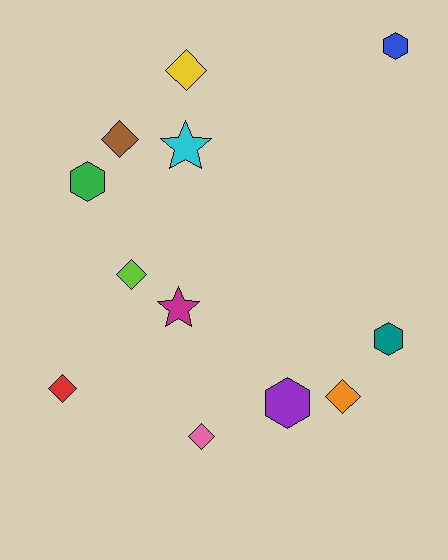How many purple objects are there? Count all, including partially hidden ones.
There is 1 purple object.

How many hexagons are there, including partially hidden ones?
There are 4 hexagons.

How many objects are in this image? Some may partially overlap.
There are 12 objects.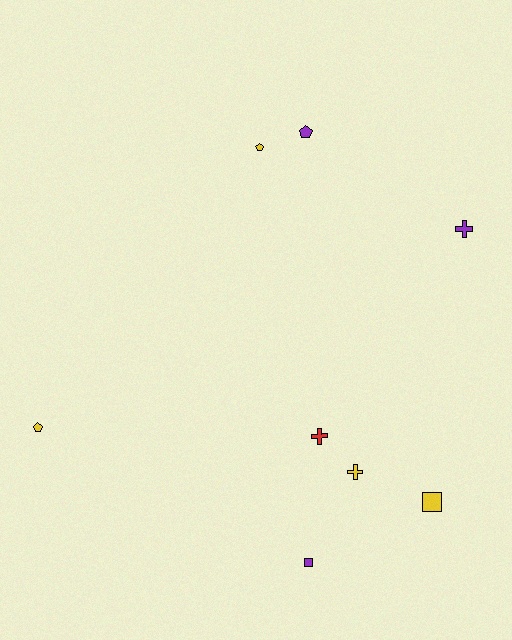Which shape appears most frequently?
Pentagon, with 3 objects.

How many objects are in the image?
There are 8 objects.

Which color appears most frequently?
Yellow, with 4 objects.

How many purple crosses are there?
There is 1 purple cross.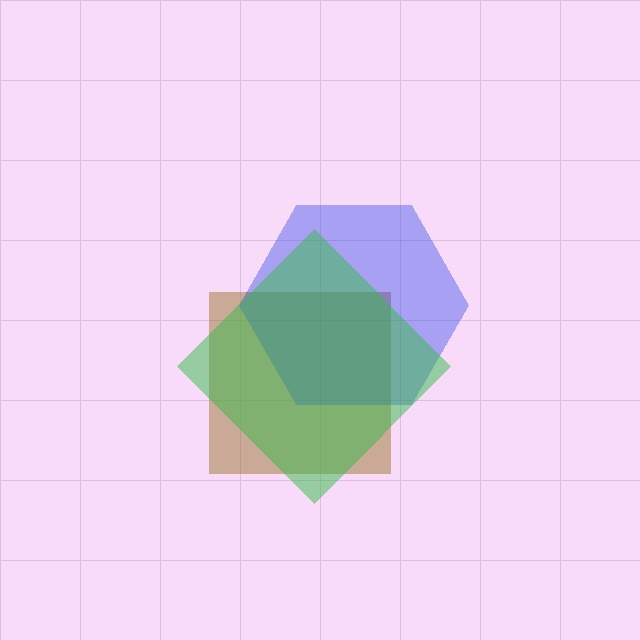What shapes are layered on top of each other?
The layered shapes are: a brown square, a blue hexagon, a green diamond.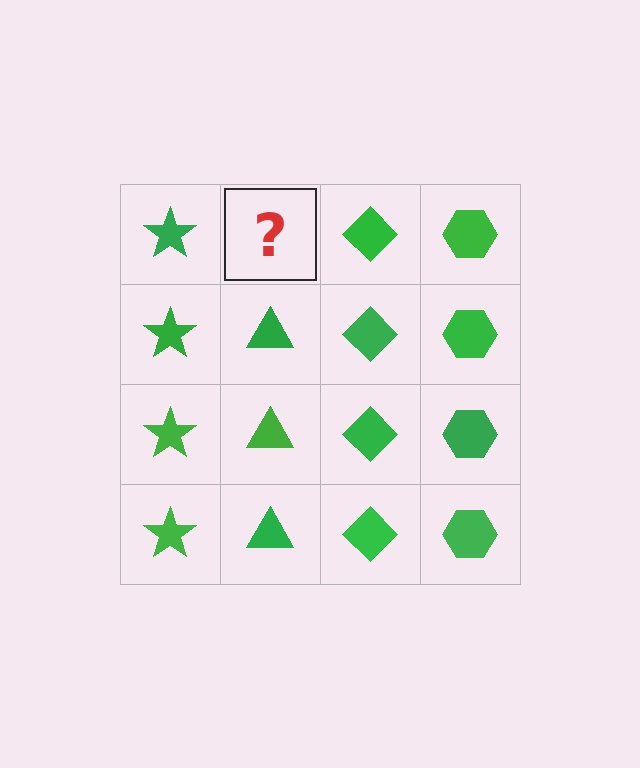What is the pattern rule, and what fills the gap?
The rule is that each column has a consistent shape. The gap should be filled with a green triangle.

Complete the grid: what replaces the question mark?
The question mark should be replaced with a green triangle.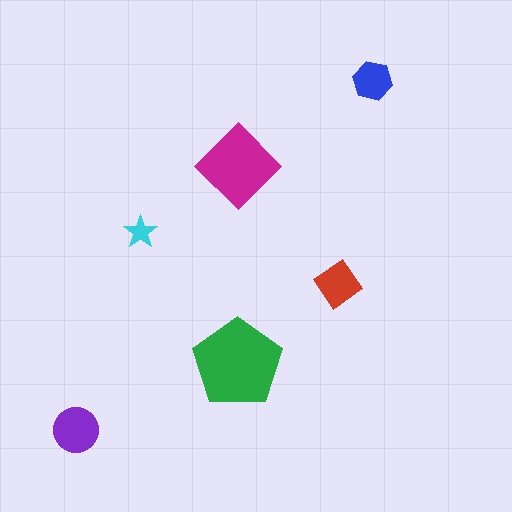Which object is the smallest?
The cyan star.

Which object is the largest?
The green pentagon.